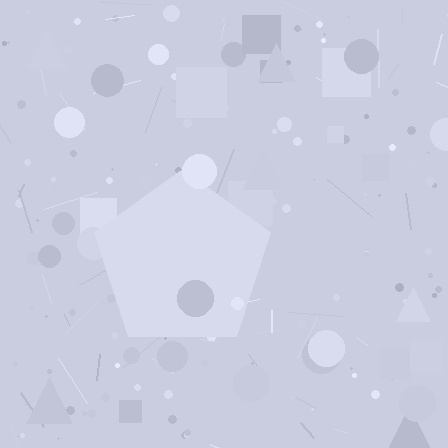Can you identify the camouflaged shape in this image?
The camouflaged shape is a pentagon.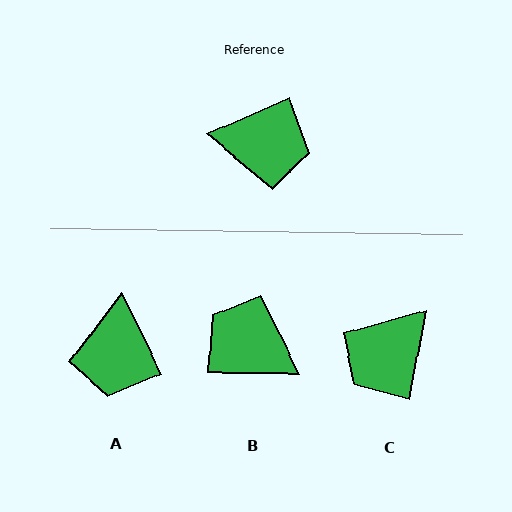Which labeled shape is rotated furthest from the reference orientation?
B, about 156 degrees away.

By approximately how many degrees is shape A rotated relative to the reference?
Approximately 87 degrees clockwise.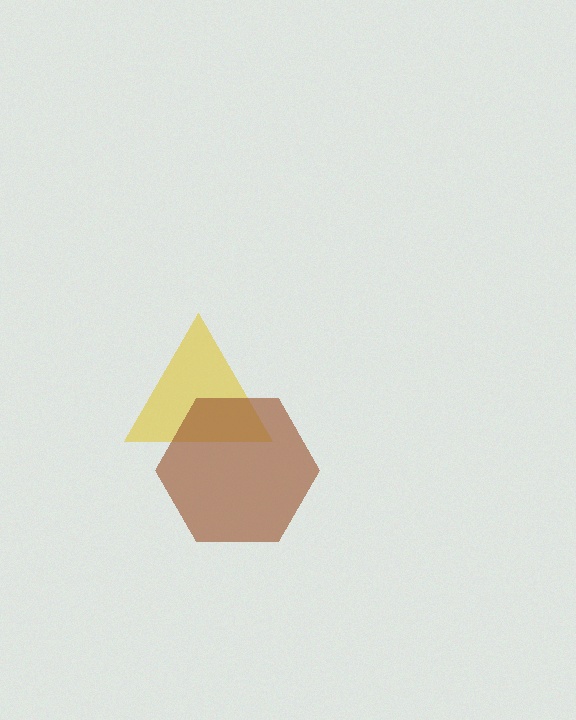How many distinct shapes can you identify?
There are 2 distinct shapes: a yellow triangle, a brown hexagon.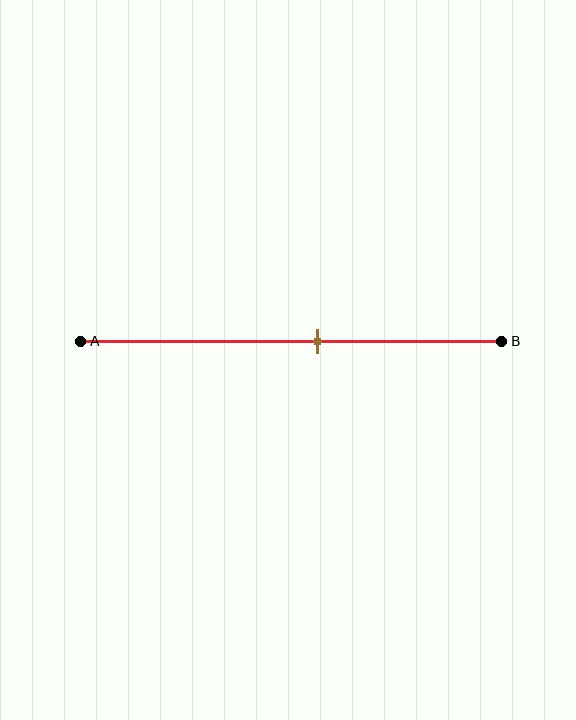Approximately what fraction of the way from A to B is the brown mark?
The brown mark is approximately 55% of the way from A to B.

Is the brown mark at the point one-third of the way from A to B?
No, the mark is at about 55% from A, not at the 33% one-third point.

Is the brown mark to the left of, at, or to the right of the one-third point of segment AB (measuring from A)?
The brown mark is to the right of the one-third point of segment AB.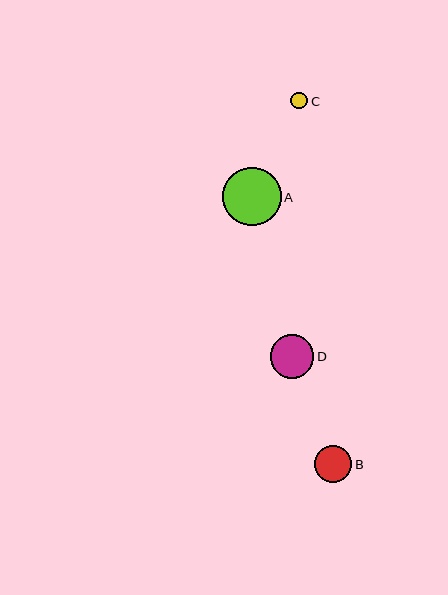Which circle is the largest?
Circle A is the largest with a size of approximately 59 pixels.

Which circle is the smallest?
Circle C is the smallest with a size of approximately 17 pixels.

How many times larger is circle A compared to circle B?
Circle A is approximately 1.6 times the size of circle B.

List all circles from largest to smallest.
From largest to smallest: A, D, B, C.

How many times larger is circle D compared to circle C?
Circle D is approximately 2.6 times the size of circle C.